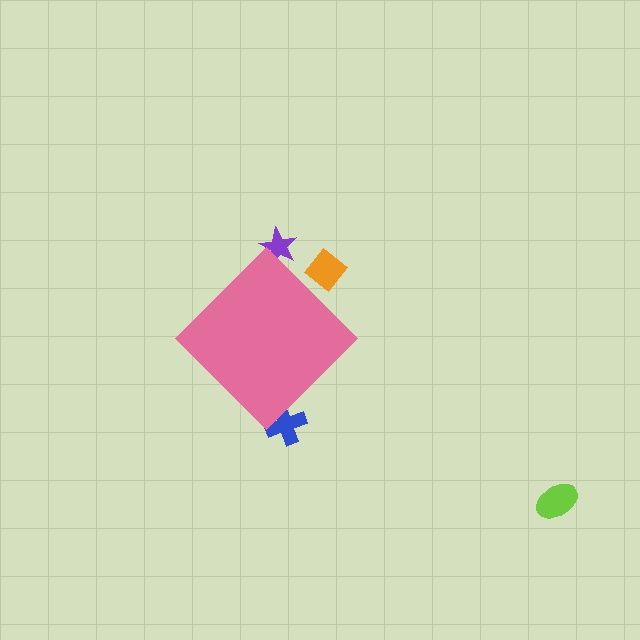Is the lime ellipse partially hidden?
No, the lime ellipse is fully visible.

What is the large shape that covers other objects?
A pink diamond.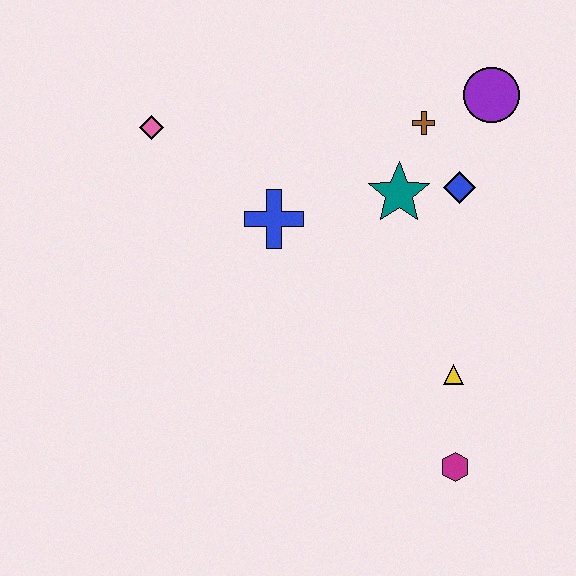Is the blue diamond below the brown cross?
Yes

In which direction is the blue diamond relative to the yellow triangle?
The blue diamond is above the yellow triangle.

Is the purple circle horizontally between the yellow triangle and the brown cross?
No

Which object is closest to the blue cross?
The teal star is closest to the blue cross.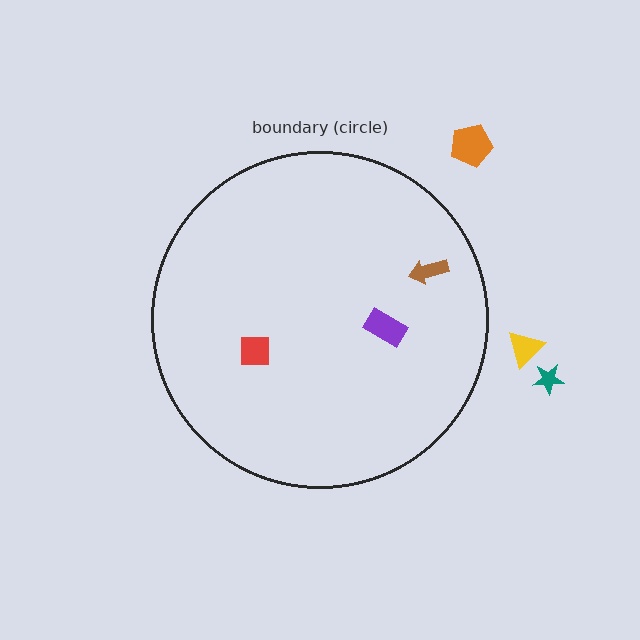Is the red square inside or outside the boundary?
Inside.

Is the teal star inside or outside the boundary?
Outside.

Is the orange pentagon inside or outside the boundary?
Outside.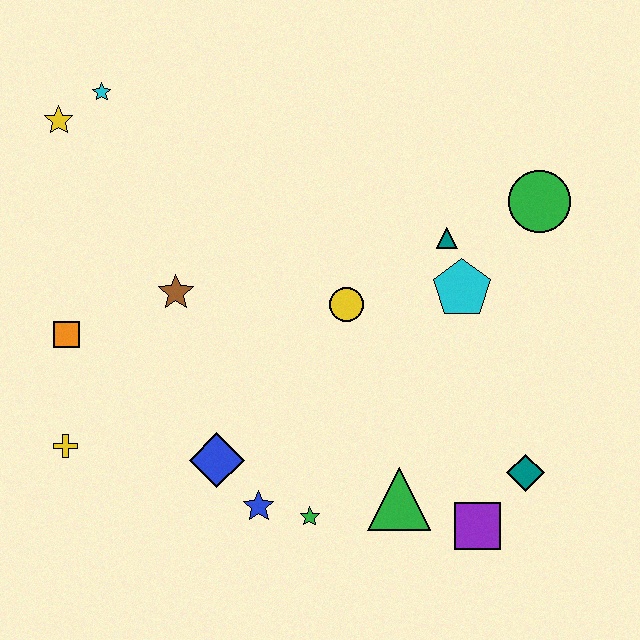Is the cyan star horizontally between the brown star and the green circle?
No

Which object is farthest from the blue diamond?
The green circle is farthest from the blue diamond.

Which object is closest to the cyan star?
The yellow star is closest to the cyan star.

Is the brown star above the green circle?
No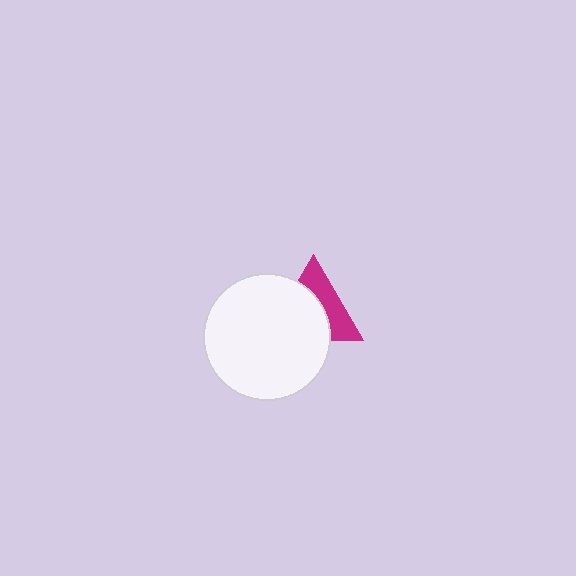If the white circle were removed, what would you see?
You would see the complete magenta triangle.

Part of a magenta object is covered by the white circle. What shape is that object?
It is a triangle.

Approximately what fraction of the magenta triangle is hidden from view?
Roughly 57% of the magenta triangle is hidden behind the white circle.